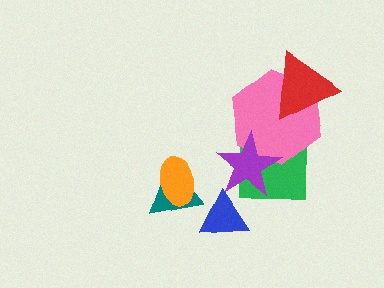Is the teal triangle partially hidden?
Yes, it is partially covered by another shape.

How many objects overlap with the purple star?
2 objects overlap with the purple star.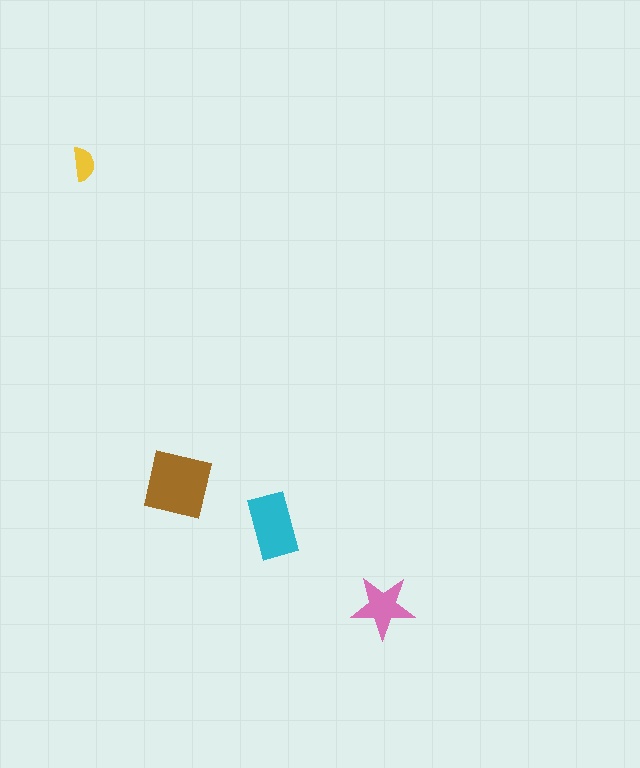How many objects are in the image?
There are 4 objects in the image.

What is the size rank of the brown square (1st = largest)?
1st.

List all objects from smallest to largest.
The yellow semicircle, the pink star, the cyan rectangle, the brown square.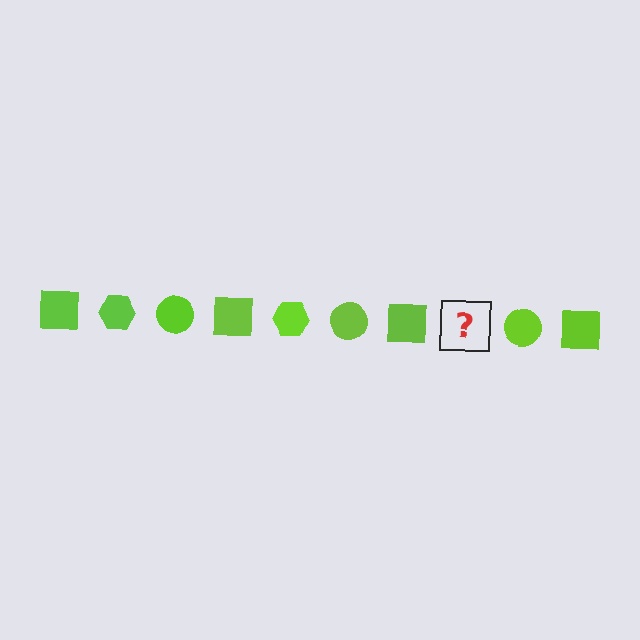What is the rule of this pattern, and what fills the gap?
The rule is that the pattern cycles through square, hexagon, circle shapes in lime. The gap should be filled with a lime hexagon.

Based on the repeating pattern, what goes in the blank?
The blank should be a lime hexagon.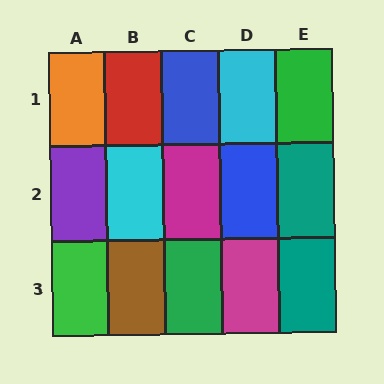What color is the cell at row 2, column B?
Cyan.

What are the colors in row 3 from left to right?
Green, brown, green, magenta, teal.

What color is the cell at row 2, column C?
Magenta.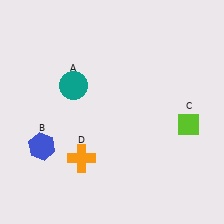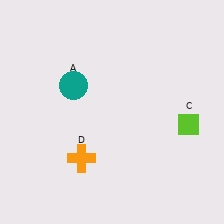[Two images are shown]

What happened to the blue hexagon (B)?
The blue hexagon (B) was removed in Image 2. It was in the bottom-left area of Image 1.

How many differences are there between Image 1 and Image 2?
There is 1 difference between the two images.